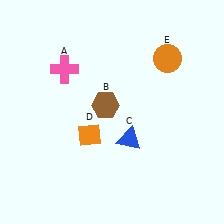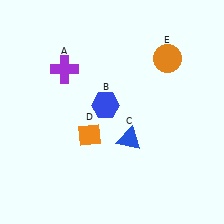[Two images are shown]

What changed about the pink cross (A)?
In Image 1, A is pink. In Image 2, it changed to purple.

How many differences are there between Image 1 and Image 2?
There are 2 differences between the two images.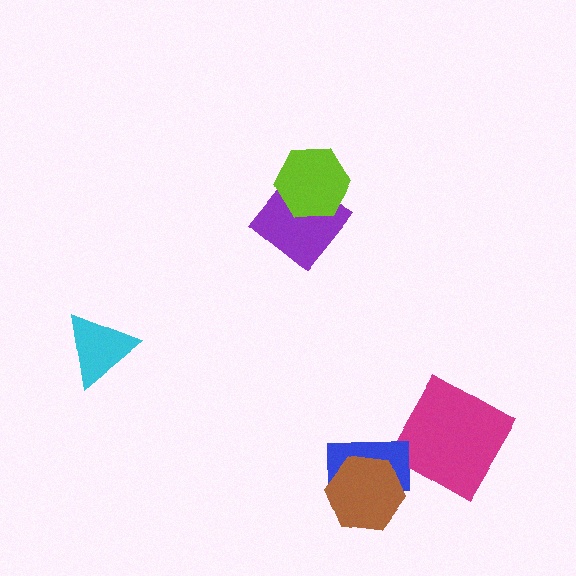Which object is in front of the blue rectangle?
The brown hexagon is in front of the blue rectangle.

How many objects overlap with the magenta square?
0 objects overlap with the magenta square.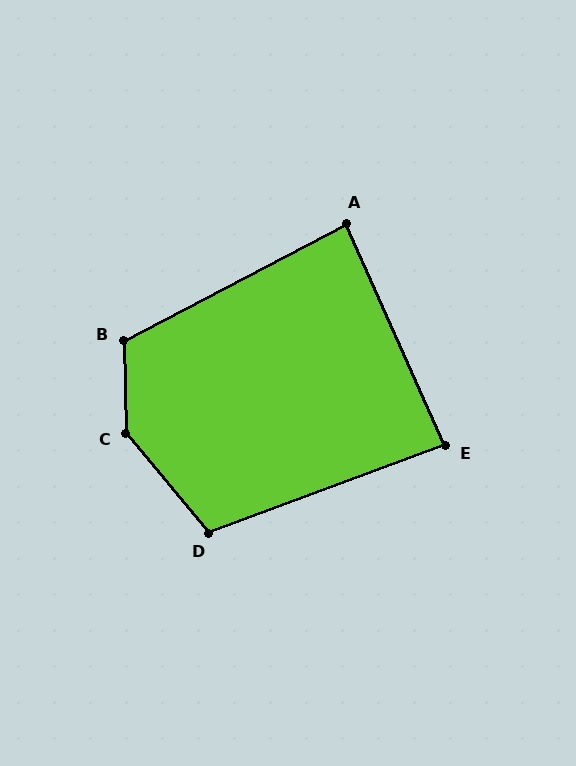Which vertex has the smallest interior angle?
E, at approximately 86 degrees.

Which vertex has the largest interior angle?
C, at approximately 142 degrees.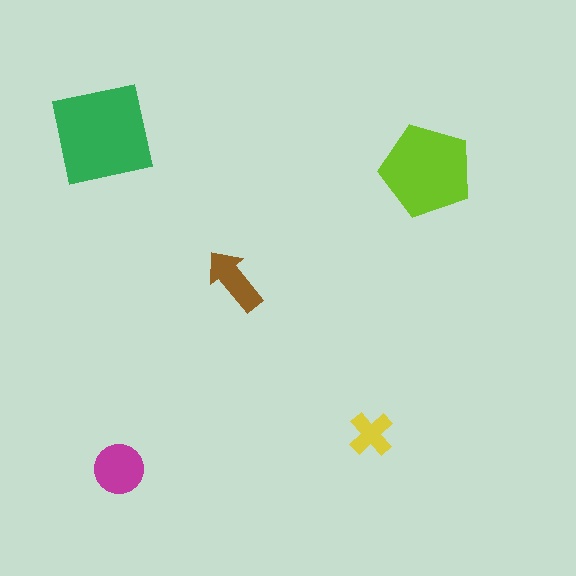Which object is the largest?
The green square.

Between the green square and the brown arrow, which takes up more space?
The green square.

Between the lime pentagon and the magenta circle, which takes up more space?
The lime pentagon.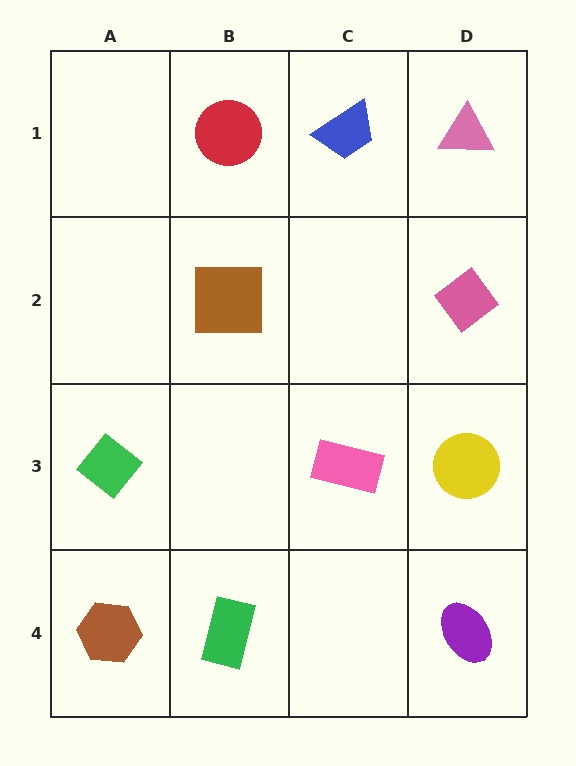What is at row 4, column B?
A green rectangle.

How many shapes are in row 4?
3 shapes.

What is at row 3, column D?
A yellow circle.